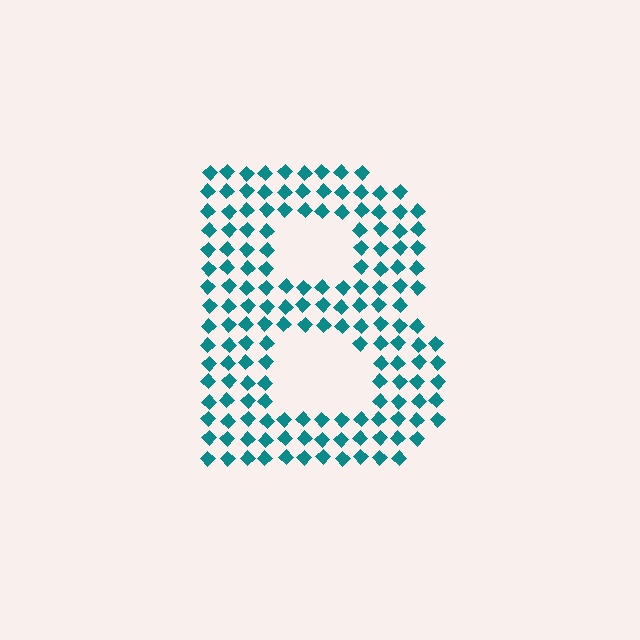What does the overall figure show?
The overall figure shows the letter B.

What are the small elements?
The small elements are diamonds.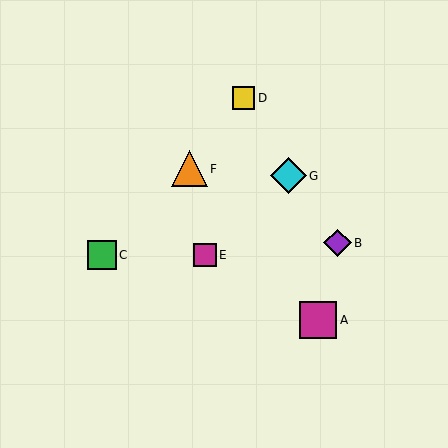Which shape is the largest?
The magenta square (labeled A) is the largest.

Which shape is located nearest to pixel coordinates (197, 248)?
The magenta square (labeled E) at (205, 255) is nearest to that location.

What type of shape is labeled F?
Shape F is an orange triangle.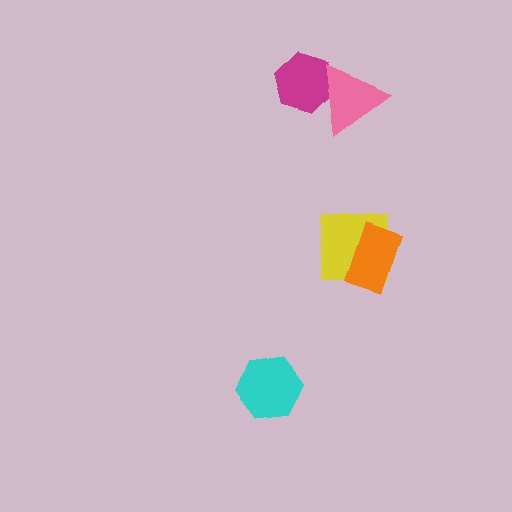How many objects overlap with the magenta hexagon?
1 object overlaps with the magenta hexagon.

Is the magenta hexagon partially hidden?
Yes, it is partially covered by another shape.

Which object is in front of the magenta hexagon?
The pink triangle is in front of the magenta hexagon.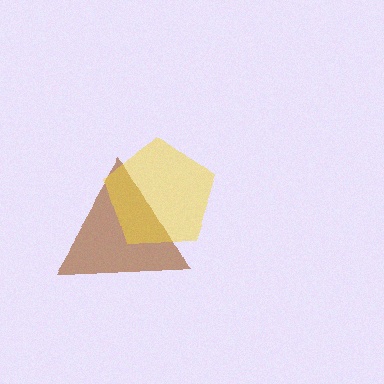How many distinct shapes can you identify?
There are 2 distinct shapes: a brown triangle, a yellow pentagon.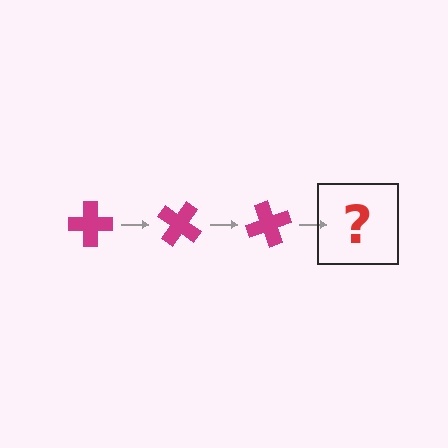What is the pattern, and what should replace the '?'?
The pattern is that the cross rotates 35 degrees each step. The '?' should be a magenta cross rotated 105 degrees.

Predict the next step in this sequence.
The next step is a magenta cross rotated 105 degrees.